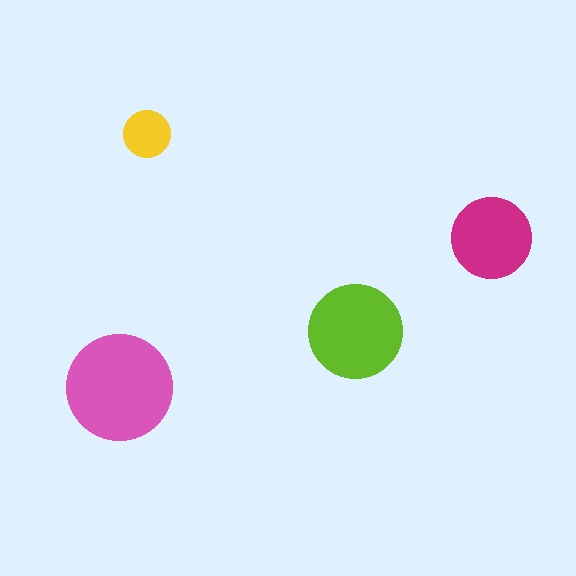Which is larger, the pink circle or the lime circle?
The pink one.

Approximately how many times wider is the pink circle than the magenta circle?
About 1.5 times wider.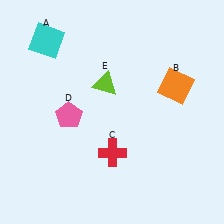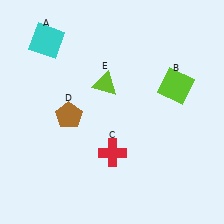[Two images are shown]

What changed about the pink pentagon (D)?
In Image 1, D is pink. In Image 2, it changed to brown.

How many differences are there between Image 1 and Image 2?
There are 2 differences between the two images.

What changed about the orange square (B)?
In Image 1, B is orange. In Image 2, it changed to lime.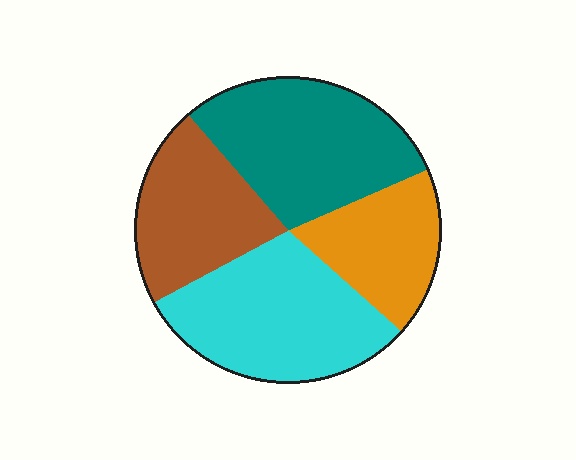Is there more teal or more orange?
Teal.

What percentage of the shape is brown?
Brown takes up about one fifth (1/5) of the shape.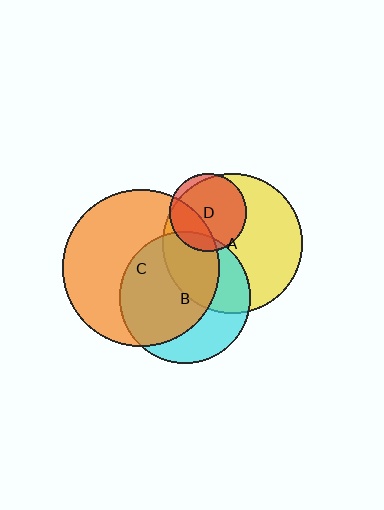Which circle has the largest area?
Circle C (orange).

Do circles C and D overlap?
Yes.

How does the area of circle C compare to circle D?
Approximately 4.1 times.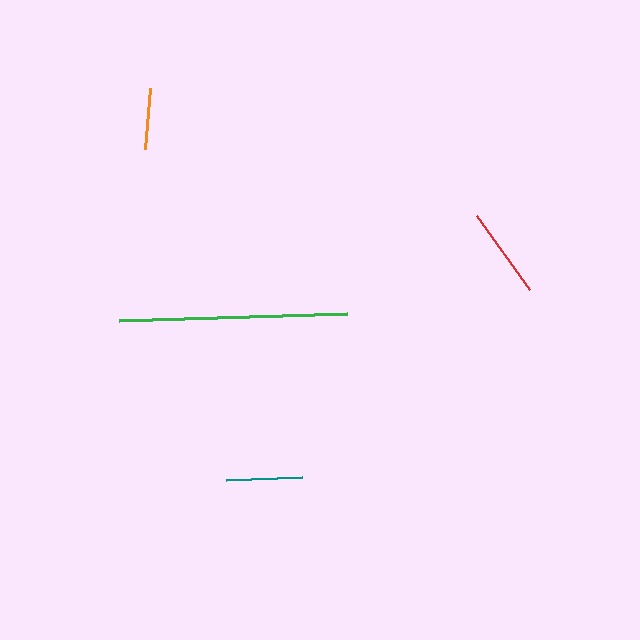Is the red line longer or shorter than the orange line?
The red line is longer than the orange line.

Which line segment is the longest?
The green line is the longest at approximately 228 pixels.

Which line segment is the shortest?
The orange line is the shortest at approximately 62 pixels.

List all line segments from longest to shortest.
From longest to shortest: green, red, teal, orange.